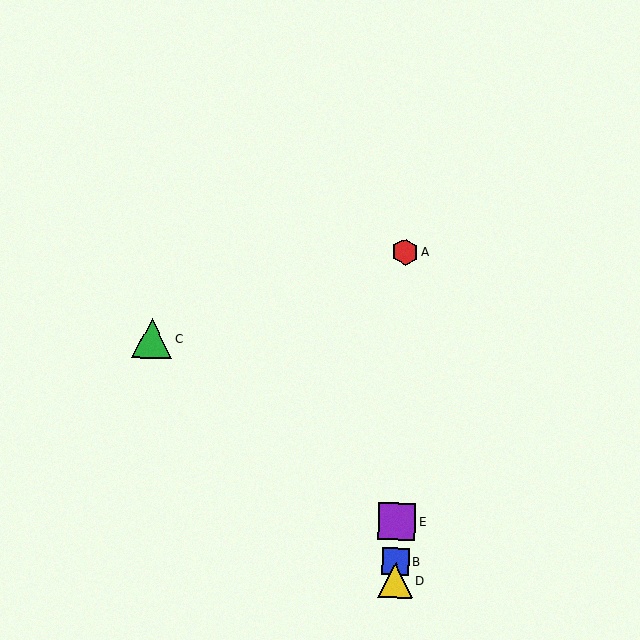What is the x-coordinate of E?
Object E is at x≈397.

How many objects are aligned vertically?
4 objects (A, B, D, E) are aligned vertically.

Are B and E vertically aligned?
Yes, both are at x≈396.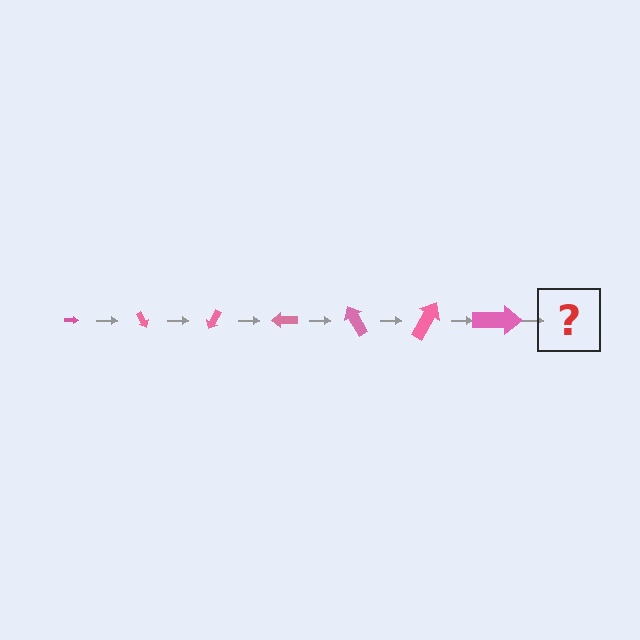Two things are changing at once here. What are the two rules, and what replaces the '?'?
The two rules are that the arrow grows larger each step and it rotates 60 degrees each step. The '?' should be an arrow, larger than the previous one and rotated 420 degrees from the start.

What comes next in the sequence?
The next element should be an arrow, larger than the previous one and rotated 420 degrees from the start.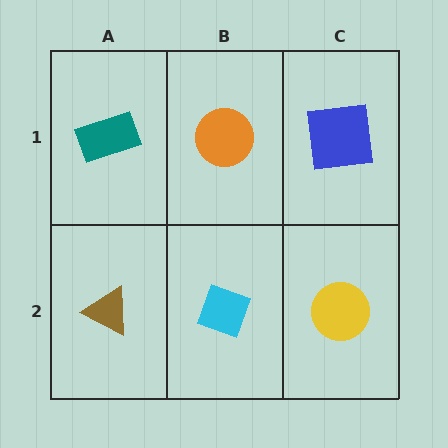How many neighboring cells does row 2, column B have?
3.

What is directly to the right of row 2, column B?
A yellow circle.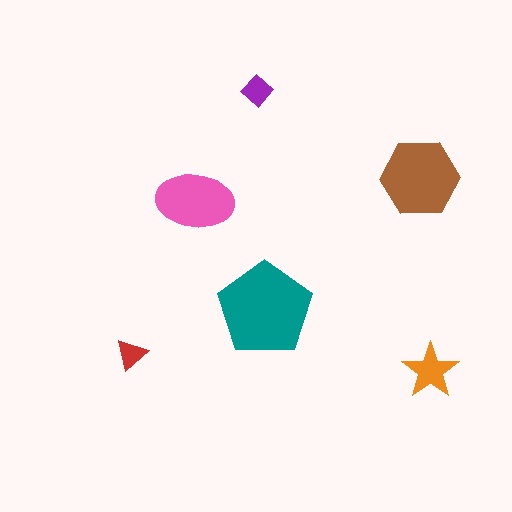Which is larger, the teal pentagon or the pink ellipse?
The teal pentagon.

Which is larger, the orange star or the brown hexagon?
The brown hexagon.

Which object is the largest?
The teal pentagon.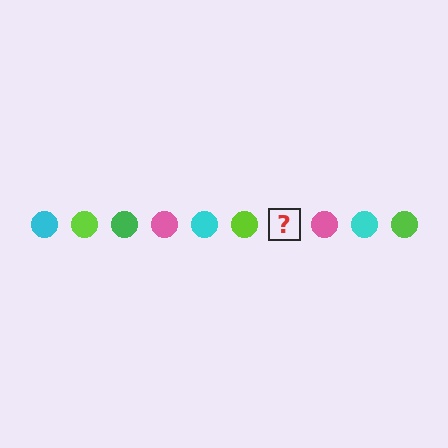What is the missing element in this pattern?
The missing element is a green circle.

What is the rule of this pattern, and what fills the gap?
The rule is that the pattern cycles through cyan, lime, green, pink circles. The gap should be filled with a green circle.